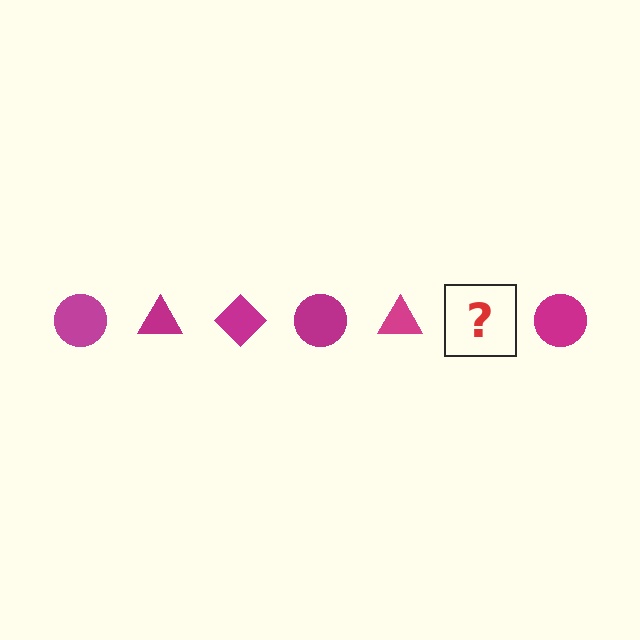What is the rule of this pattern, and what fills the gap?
The rule is that the pattern cycles through circle, triangle, diamond shapes in magenta. The gap should be filled with a magenta diamond.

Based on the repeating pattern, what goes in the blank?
The blank should be a magenta diamond.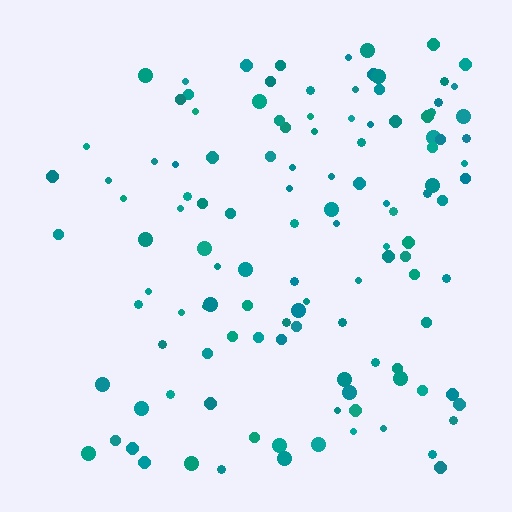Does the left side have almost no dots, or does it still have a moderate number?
Still a moderate number, just noticeably fewer than the right.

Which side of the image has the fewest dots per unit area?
The left.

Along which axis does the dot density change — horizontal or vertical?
Horizontal.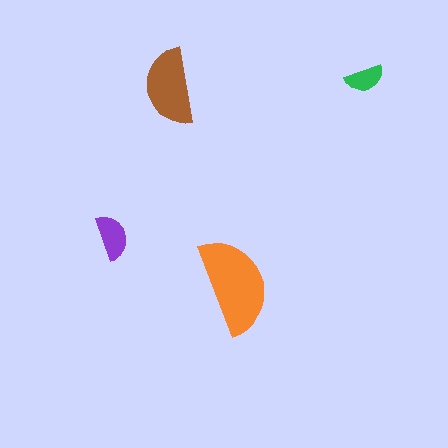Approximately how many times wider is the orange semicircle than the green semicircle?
About 2.5 times wider.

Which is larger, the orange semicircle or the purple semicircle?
The orange one.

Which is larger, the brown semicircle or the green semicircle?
The brown one.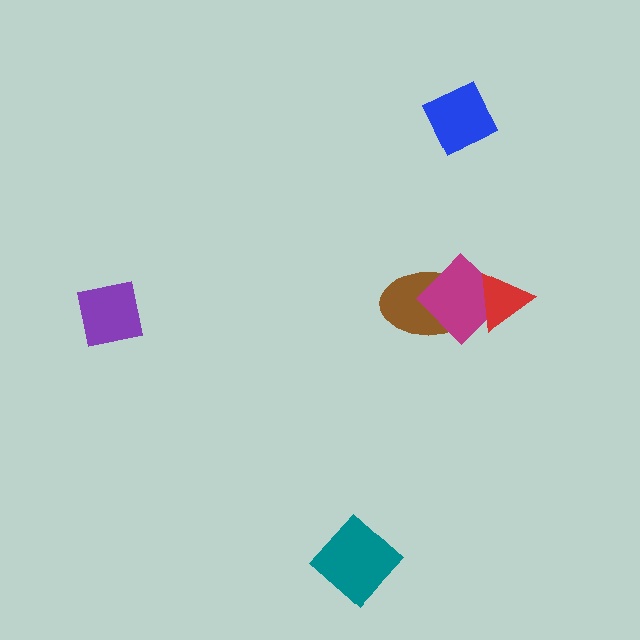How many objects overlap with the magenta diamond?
2 objects overlap with the magenta diamond.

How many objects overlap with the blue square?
0 objects overlap with the blue square.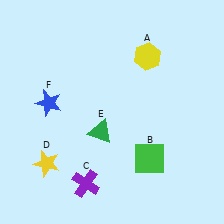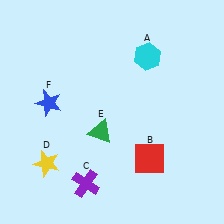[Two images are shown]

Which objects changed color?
A changed from yellow to cyan. B changed from green to red.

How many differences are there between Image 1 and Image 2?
There are 2 differences between the two images.